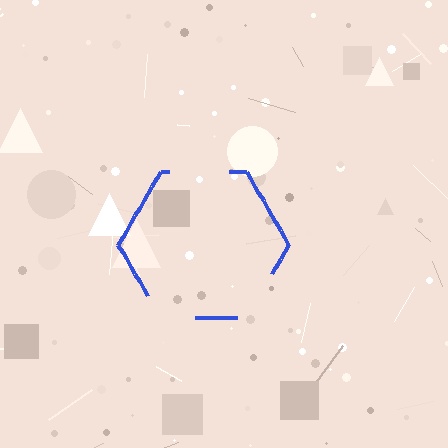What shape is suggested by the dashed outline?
The dashed outline suggests a hexagon.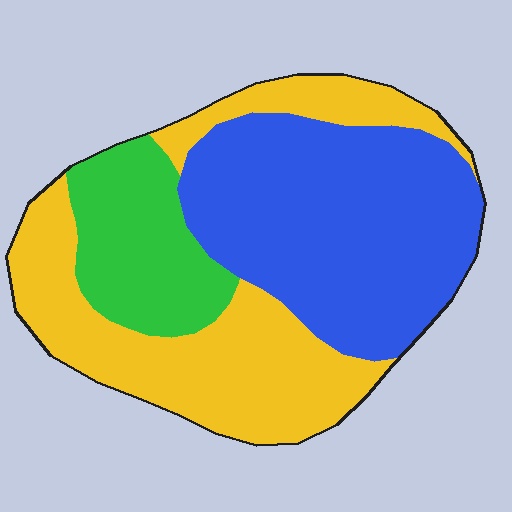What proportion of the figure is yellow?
Yellow covers 39% of the figure.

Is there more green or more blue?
Blue.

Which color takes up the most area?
Blue, at roughly 45%.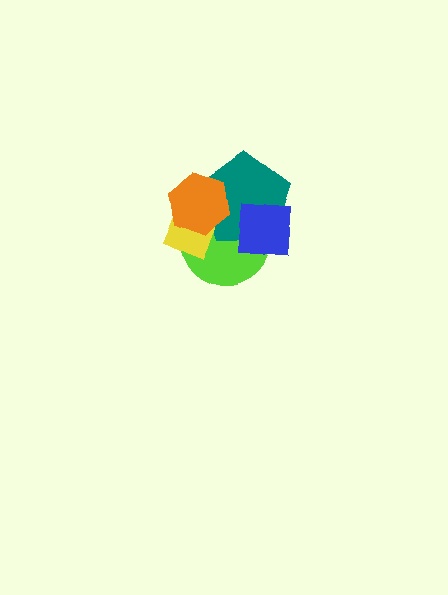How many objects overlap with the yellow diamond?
3 objects overlap with the yellow diamond.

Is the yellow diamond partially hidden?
Yes, it is partially covered by another shape.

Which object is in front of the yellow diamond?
The orange hexagon is in front of the yellow diamond.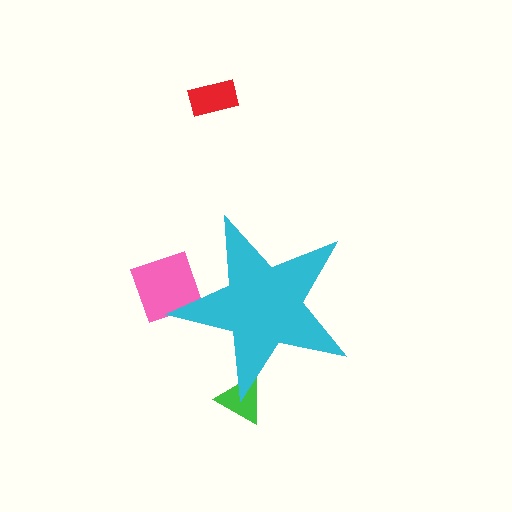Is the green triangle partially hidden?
Yes, the green triangle is partially hidden behind the cyan star.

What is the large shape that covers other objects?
A cyan star.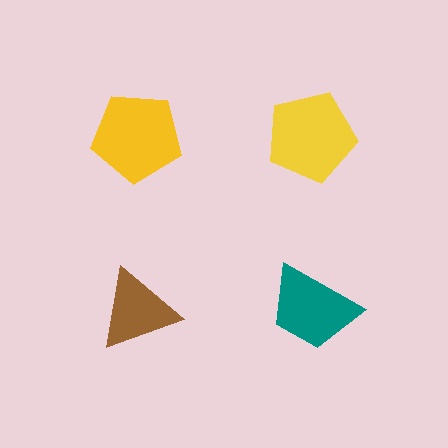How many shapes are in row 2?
2 shapes.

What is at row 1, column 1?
A yellow pentagon.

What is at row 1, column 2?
A yellow pentagon.